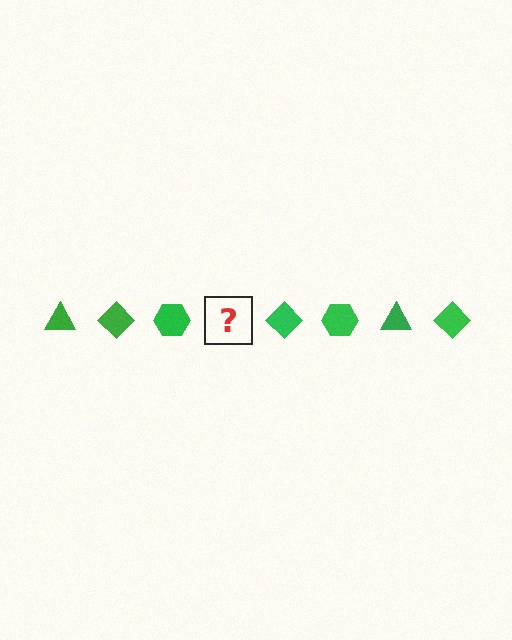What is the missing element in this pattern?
The missing element is a green triangle.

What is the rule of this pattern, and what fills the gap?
The rule is that the pattern cycles through triangle, diamond, hexagon shapes in green. The gap should be filled with a green triangle.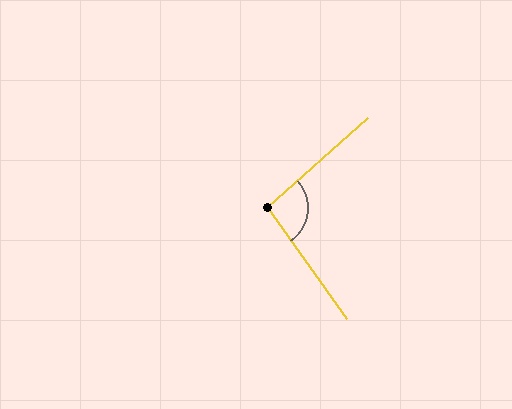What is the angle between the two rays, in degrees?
Approximately 96 degrees.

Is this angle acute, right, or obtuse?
It is obtuse.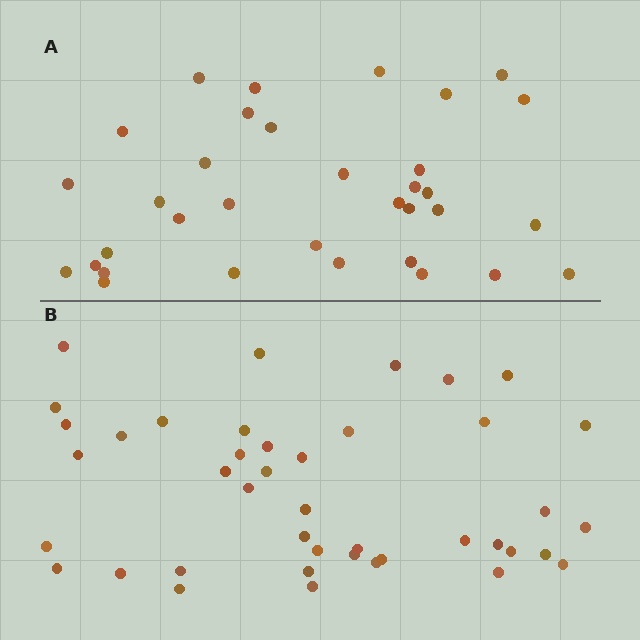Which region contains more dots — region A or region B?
Region B (the bottom region) has more dots.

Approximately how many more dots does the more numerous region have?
Region B has roughly 8 or so more dots than region A.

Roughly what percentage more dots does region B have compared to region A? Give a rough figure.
About 25% more.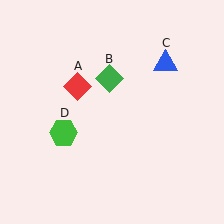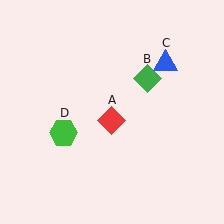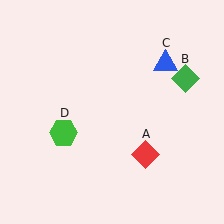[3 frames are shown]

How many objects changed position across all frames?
2 objects changed position: red diamond (object A), green diamond (object B).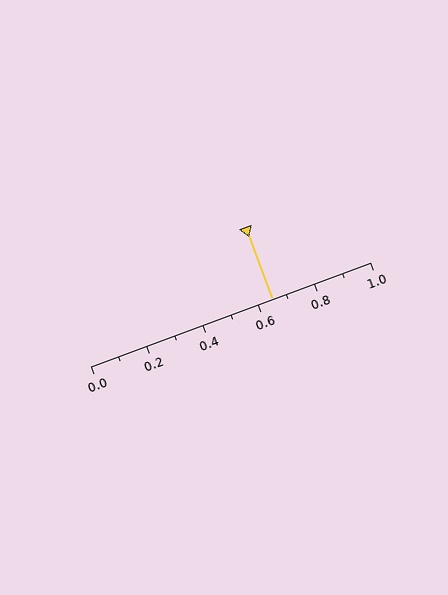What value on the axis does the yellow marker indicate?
The marker indicates approximately 0.65.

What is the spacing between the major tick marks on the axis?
The major ticks are spaced 0.2 apart.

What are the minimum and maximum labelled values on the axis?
The axis runs from 0.0 to 1.0.